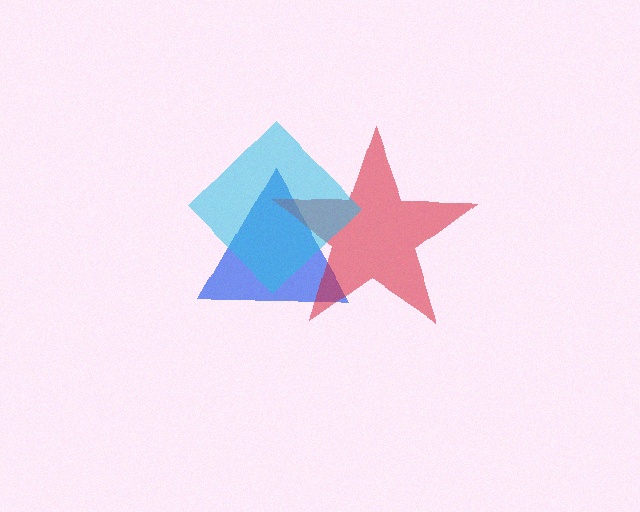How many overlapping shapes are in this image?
There are 3 overlapping shapes in the image.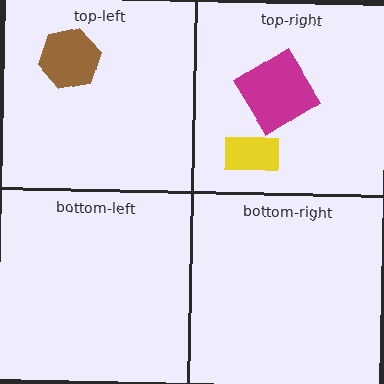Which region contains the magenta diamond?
The top-right region.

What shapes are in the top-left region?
The brown hexagon.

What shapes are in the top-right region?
The yellow rectangle, the magenta diamond.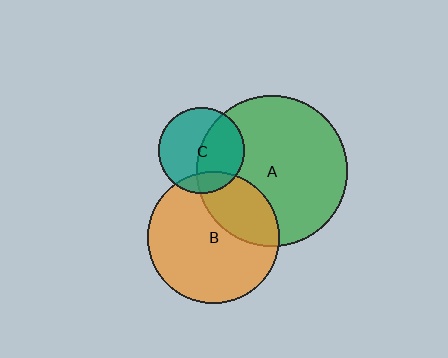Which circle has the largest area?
Circle A (green).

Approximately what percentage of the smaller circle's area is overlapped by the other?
Approximately 45%.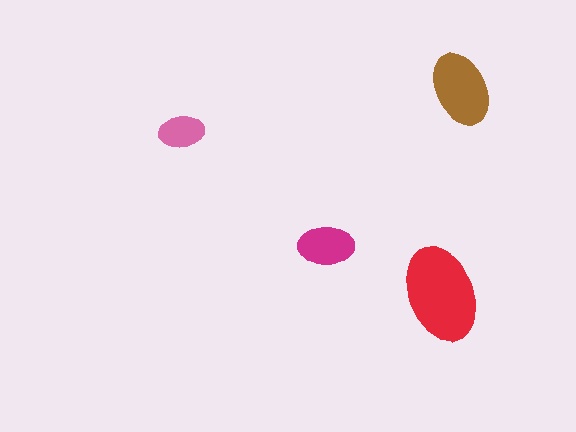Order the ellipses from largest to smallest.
the red one, the brown one, the magenta one, the pink one.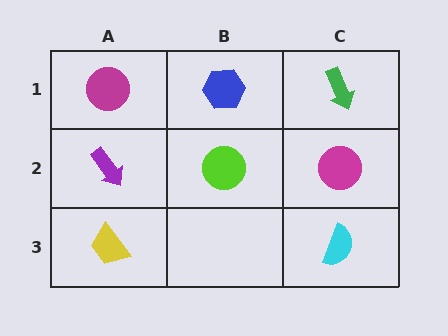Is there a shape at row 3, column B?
No, that cell is empty.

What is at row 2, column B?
A lime circle.